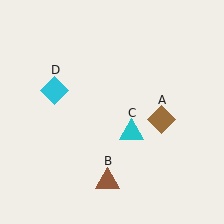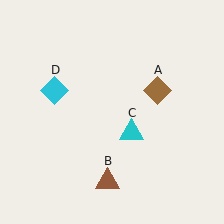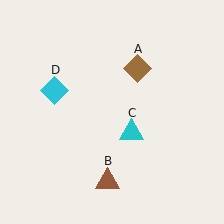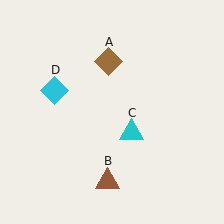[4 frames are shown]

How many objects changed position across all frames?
1 object changed position: brown diamond (object A).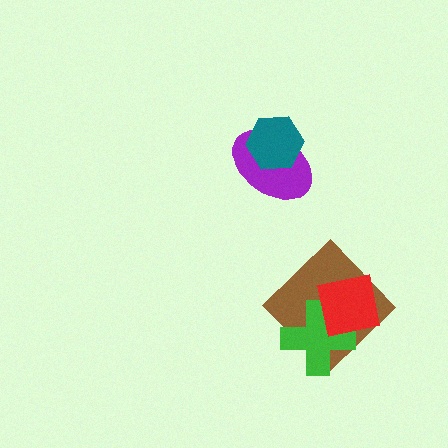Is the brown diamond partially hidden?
Yes, it is partially covered by another shape.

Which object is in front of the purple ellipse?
The teal hexagon is in front of the purple ellipse.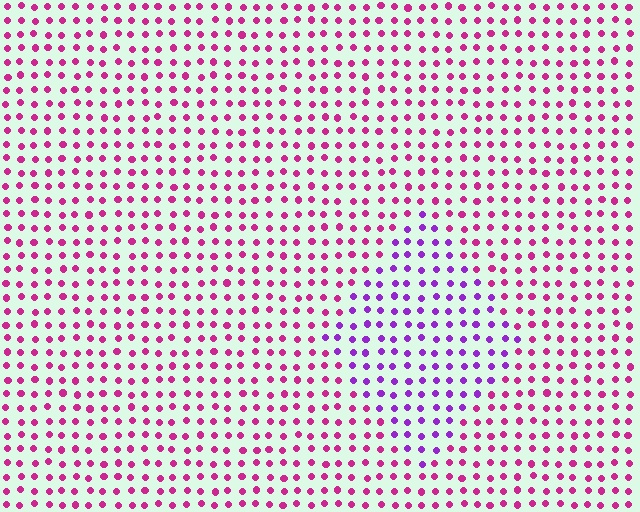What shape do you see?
I see a diamond.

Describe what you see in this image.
The image is filled with small magenta elements in a uniform arrangement. A diamond-shaped region is visible where the elements are tinted to a slightly different hue, forming a subtle color boundary.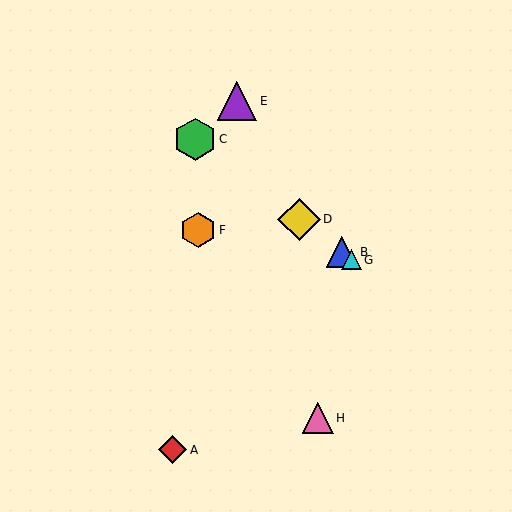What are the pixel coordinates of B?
Object B is at (342, 252).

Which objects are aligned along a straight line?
Objects B, C, D, G are aligned along a straight line.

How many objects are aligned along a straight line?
4 objects (B, C, D, G) are aligned along a straight line.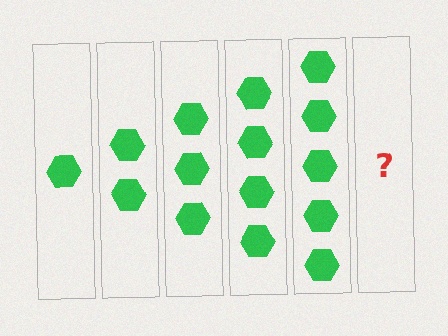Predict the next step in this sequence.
The next step is 6 hexagons.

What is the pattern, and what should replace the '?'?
The pattern is that each step adds one more hexagon. The '?' should be 6 hexagons.